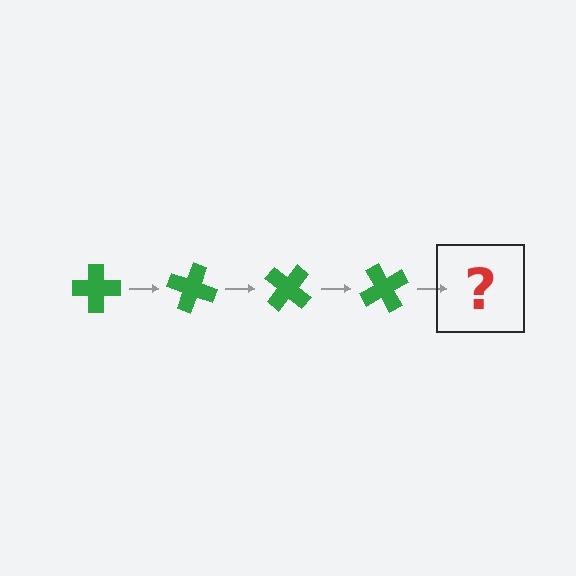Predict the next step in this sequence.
The next step is a green cross rotated 80 degrees.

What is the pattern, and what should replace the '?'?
The pattern is that the cross rotates 20 degrees each step. The '?' should be a green cross rotated 80 degrees.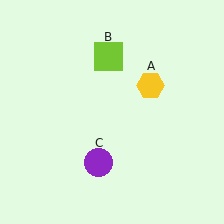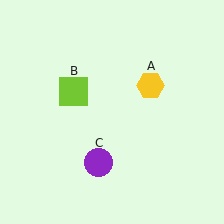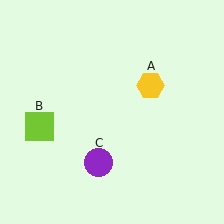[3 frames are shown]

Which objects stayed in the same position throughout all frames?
Yellow hexagon (object A) and purple circle (object C) remained stationary.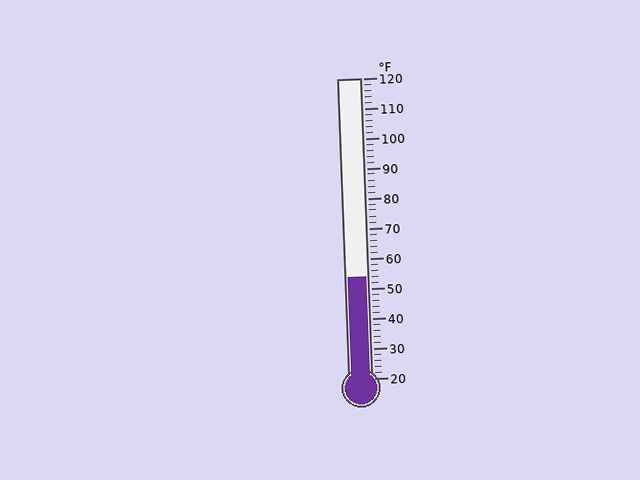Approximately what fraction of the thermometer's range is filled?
The thermometer is filled to approximately 35% of its range.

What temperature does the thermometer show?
The thermometer shows approximately 54°F.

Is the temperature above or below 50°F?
The temperature is above 50°F.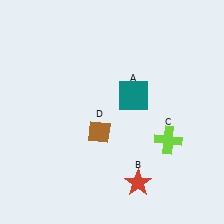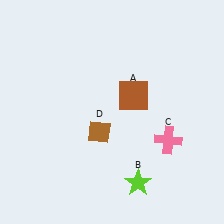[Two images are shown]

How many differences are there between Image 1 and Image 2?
There are 3 differences between the two images.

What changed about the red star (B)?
In Image 1, B is red. In Image 2, it changed to lime.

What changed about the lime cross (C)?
In Image 1, C is lime. In Image 2, it changed to pink.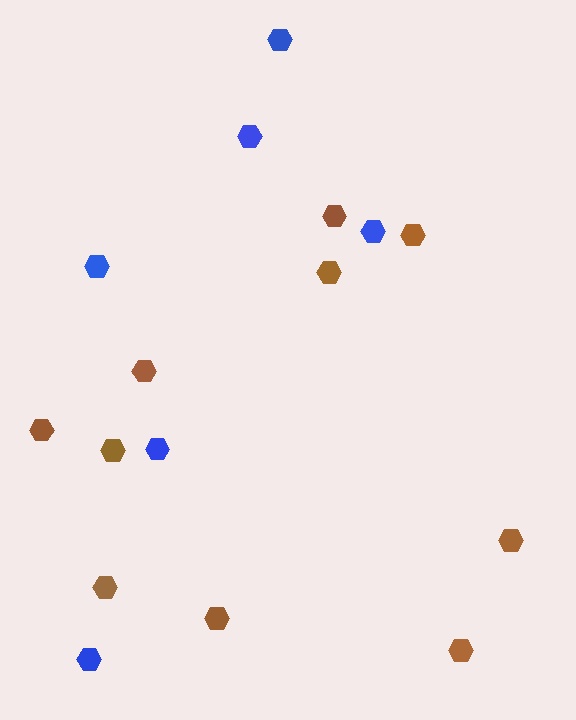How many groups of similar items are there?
There are 2 groups: one group of blue hexagons (6) and one group of brown hexagons (10).